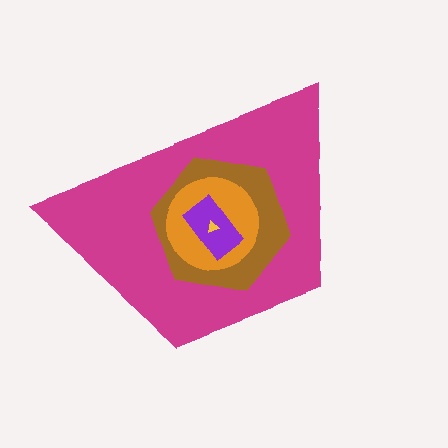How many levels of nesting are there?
5.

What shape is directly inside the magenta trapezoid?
The brown hexagon.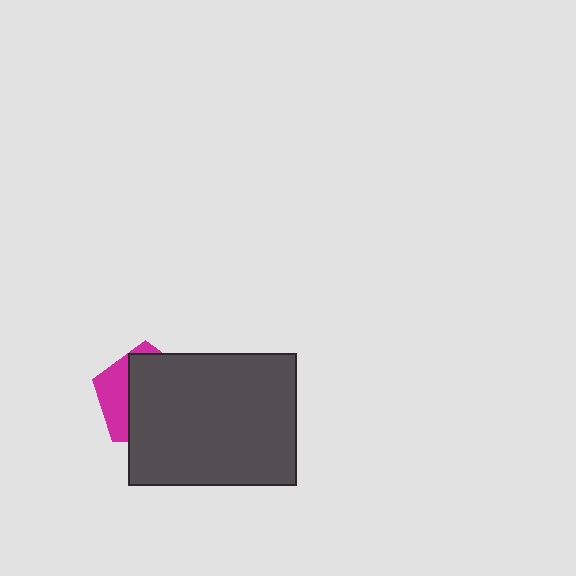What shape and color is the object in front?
The object in front is a dark gray rectangle.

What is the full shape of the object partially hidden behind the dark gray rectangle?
The partially hidden object is a magenta pentagon.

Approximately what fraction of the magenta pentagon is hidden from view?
Roughly 70% of the magenta pentagon is hidden behind the dark gray rectangle.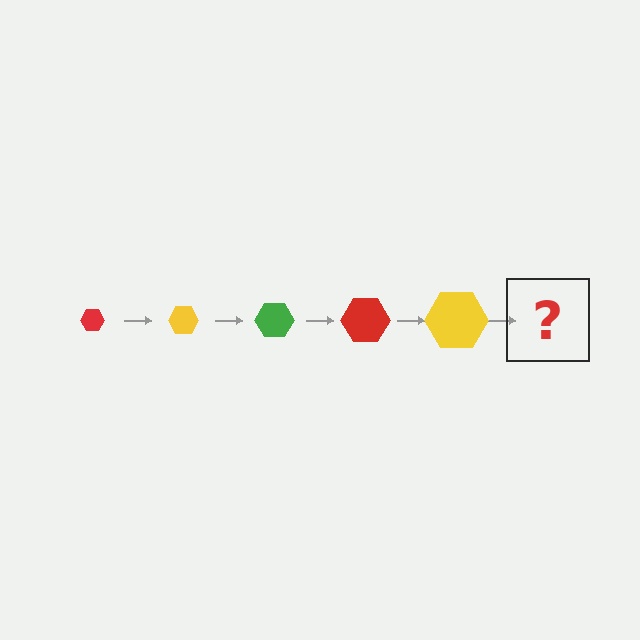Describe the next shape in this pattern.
It should be a green hexagon, larger than the previous one.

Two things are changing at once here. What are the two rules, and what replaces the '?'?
The two rules are that the hexagon grows larger each step and the color cycles through red, yellow, and green. The '?' should be a green hexagon, larger than the previous one.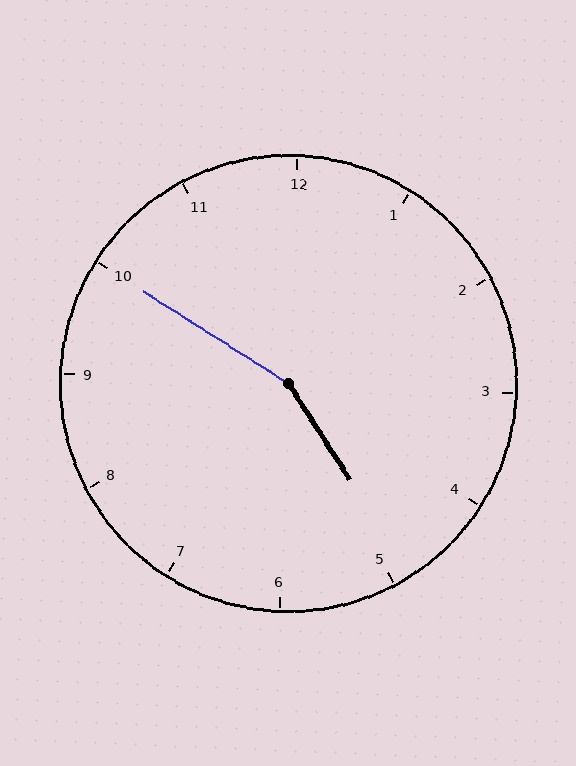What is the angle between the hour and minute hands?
Approximately 155 degrees.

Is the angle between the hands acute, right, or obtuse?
It is obtuse.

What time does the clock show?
4:50.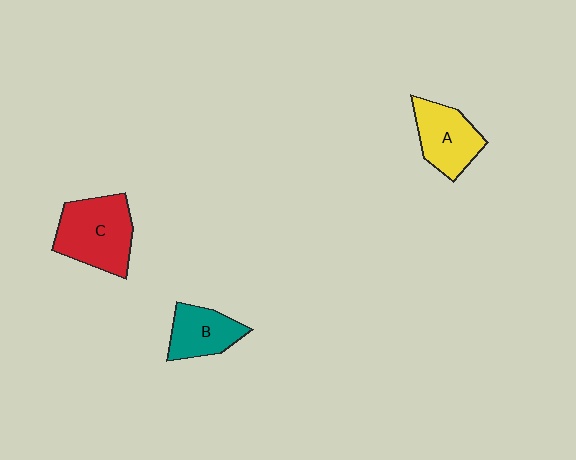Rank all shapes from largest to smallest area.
From largest to smallest: C (red), A (yellow), B (teal).